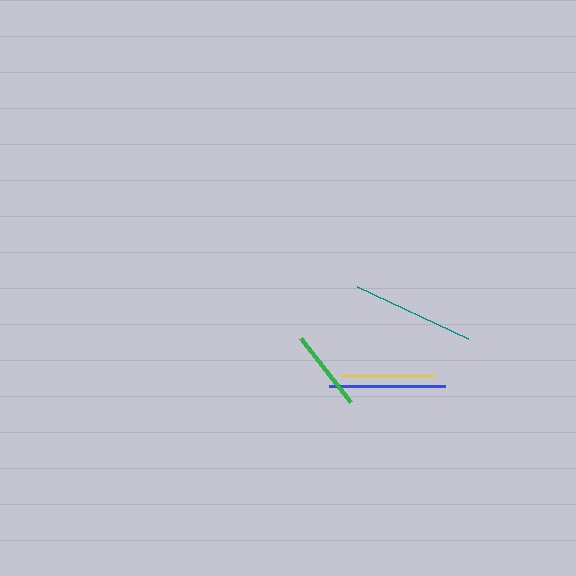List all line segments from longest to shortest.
From longest to shortest: teal, blue, yellow, green.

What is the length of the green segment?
The green segment is approximately 82 pixels long.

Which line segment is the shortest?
The green line is the shortest at approximately 82 pixels.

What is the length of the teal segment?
The teal segment is approximately 122 pixels long.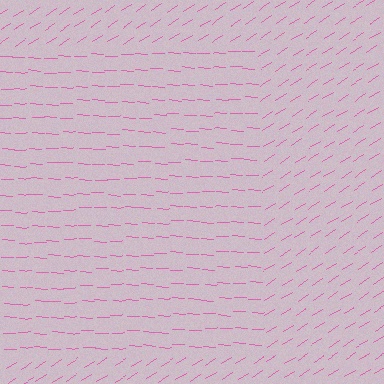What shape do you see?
I see a rectangle.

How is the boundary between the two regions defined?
The boundary is defined purely by a change in line orientation (approximately 36 degrees difference). All lines are the same color and thickness.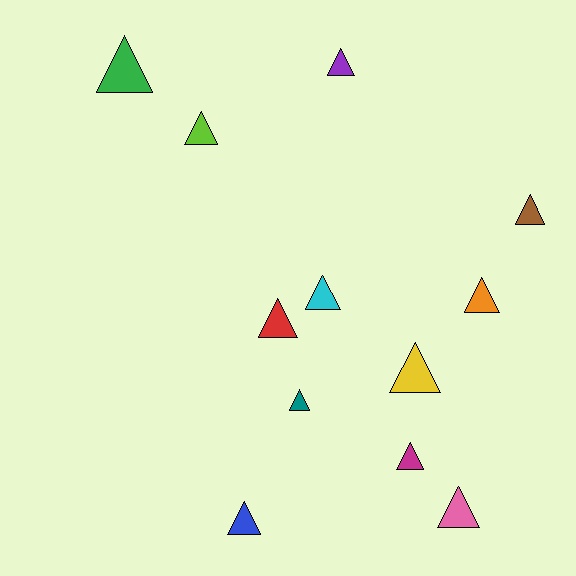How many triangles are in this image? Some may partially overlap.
There are 12 triangles.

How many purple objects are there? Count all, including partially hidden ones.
There is 1 purple object.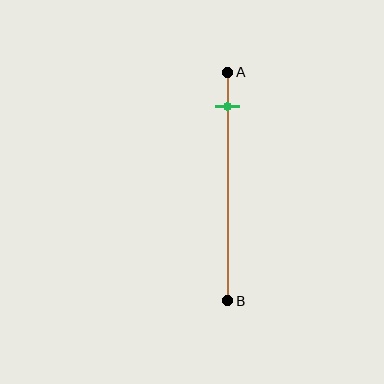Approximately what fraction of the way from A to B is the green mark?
The green mark is approximately 15% of the way from A to B.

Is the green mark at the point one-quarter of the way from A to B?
No, the mark is at about 15% from A, not at the 25% one-quarter point.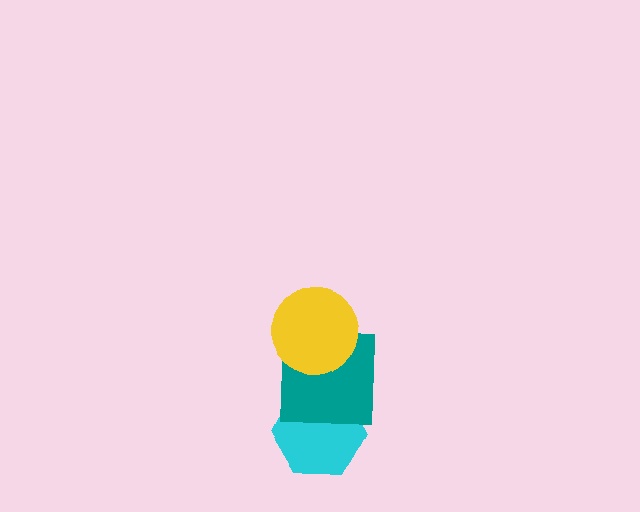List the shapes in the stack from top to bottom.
From top to bottom: the yellow circle, the teal square, the cyan hexagon.